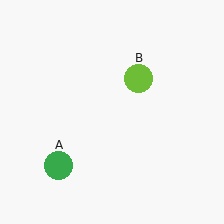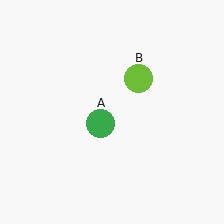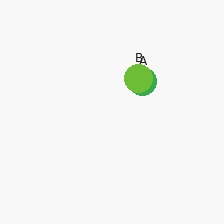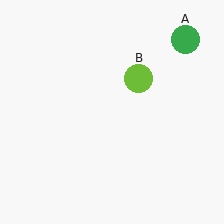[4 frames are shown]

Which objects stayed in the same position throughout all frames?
Lime circle (object B) remained stationary.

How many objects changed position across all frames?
1 object changed position: green circle (object A).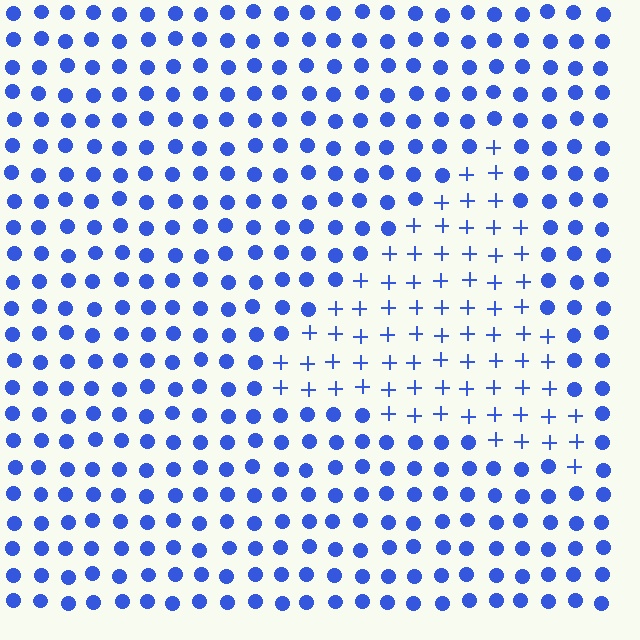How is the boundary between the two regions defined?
The boundary is defined by a change in element shape: plus signs inside vs. circles outside. All elements share the same color and spacing.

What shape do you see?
I see a triangle.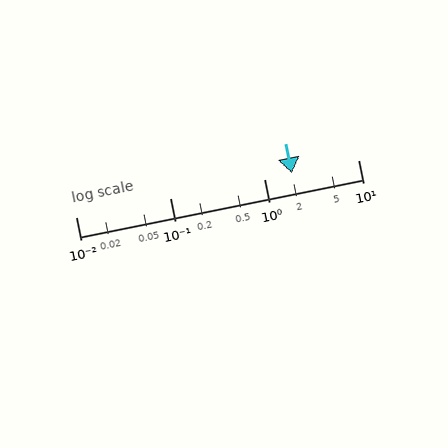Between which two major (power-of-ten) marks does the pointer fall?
The pointer is between 1 and 10.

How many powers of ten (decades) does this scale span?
The scale spans 3 decades, from 0.01 to 10.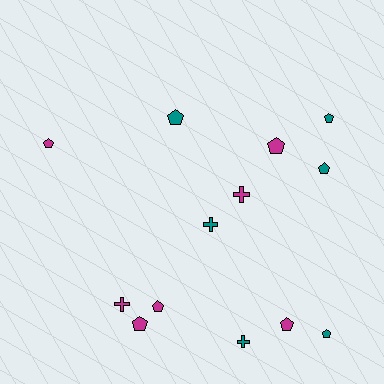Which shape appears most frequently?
Pentagon, with 9 objects.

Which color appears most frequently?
Magenta, with 7 objects.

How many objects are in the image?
There are 13 objects.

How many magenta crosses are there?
There are 2 magenta crosses.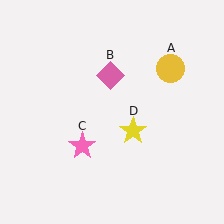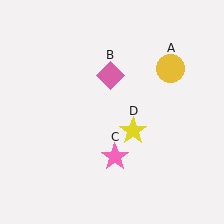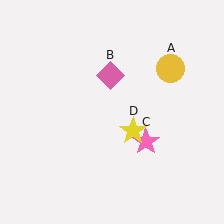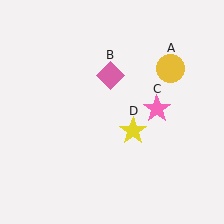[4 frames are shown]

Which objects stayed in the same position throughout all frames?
Yellow circle (object A) and pink diamond (object B) and yellow star (object D) remained stationary.